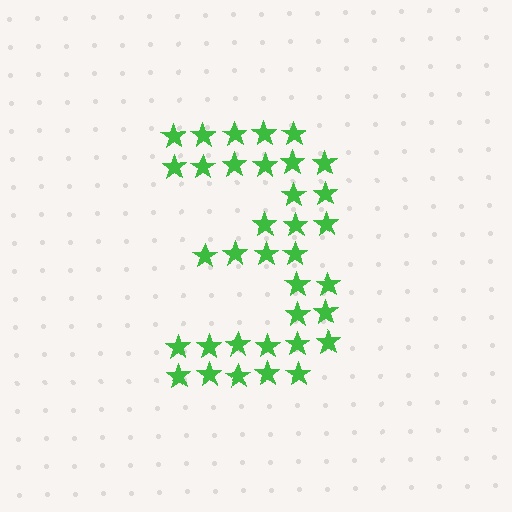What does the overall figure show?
The overall figure shows the digit 3.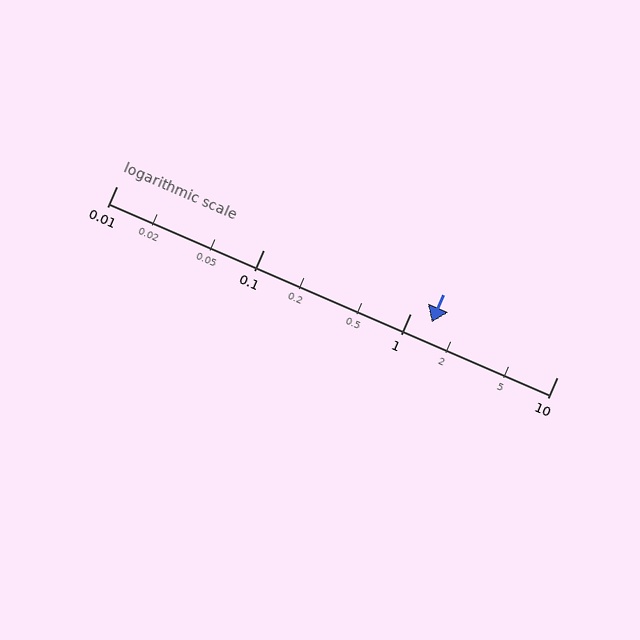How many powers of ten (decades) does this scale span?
The scale spans 3 decades, from 0.01 to 10.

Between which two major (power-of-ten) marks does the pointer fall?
The pointer is between 1 and 10.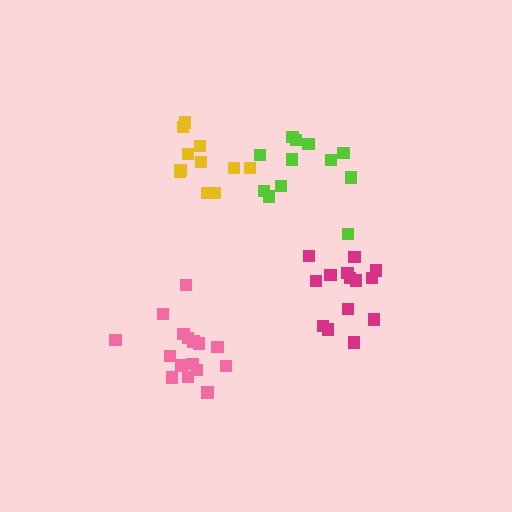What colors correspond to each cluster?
The clusters are colored: pink, lime, magenta, yellow.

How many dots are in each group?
Group 1: 16 dots, Group 2: 12 dots, Group 3: 14 dots, Group 4: 11 dots (53 total).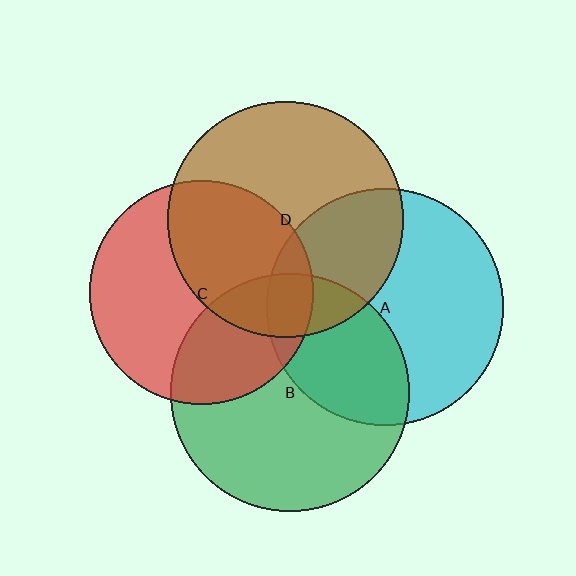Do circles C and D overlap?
Yes.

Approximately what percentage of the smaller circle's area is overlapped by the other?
Approximately 45%.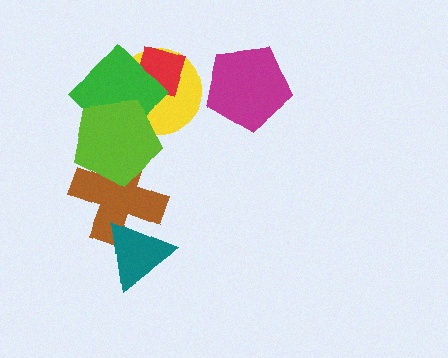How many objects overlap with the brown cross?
2 objects overlap with the brown cross.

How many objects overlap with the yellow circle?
3 objects overlap with the yellow circle.